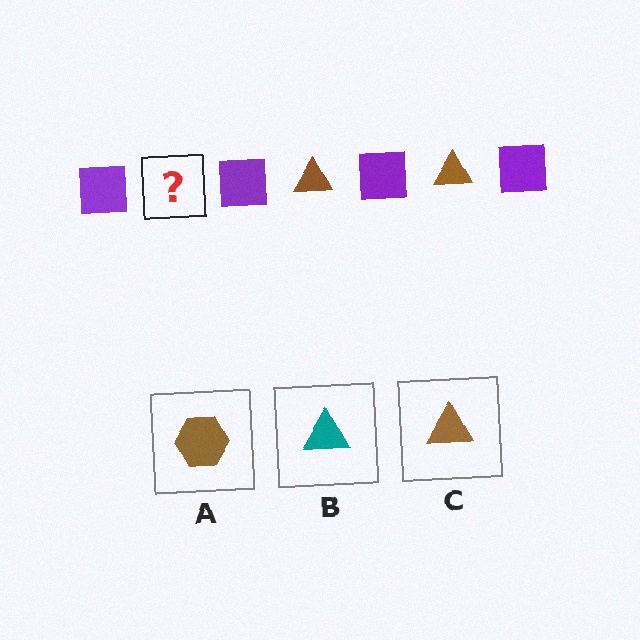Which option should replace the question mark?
Option C.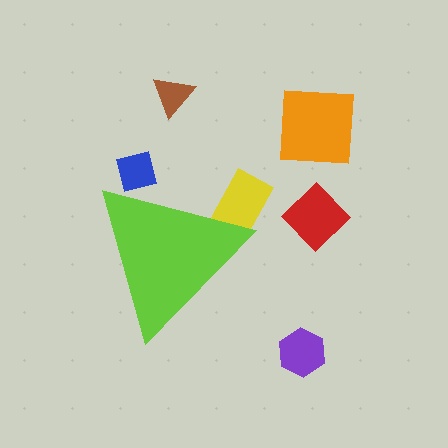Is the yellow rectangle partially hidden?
Yes, the yellow rectangle is partially hidden behind the lime triangle.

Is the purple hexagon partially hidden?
No, the purple hexagon is fully visible.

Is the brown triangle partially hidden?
No, the brown triangle is fully visible.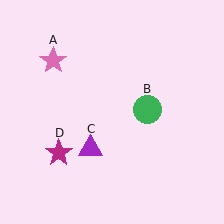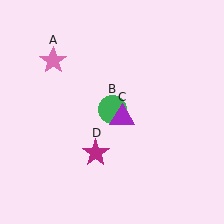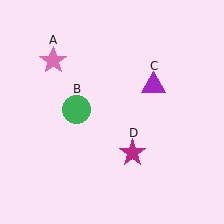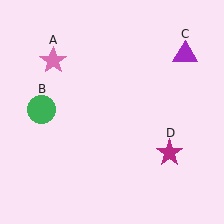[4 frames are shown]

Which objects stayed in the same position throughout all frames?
Pink star (object A) remained stationary.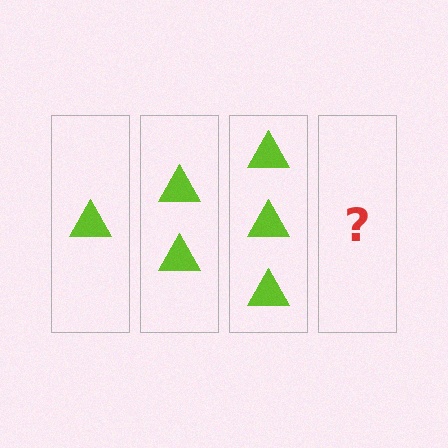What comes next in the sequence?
The next element should be 4 triangles.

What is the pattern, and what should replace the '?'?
The pattern is that each step adds one more triangle. The '?' should be 4 triangles.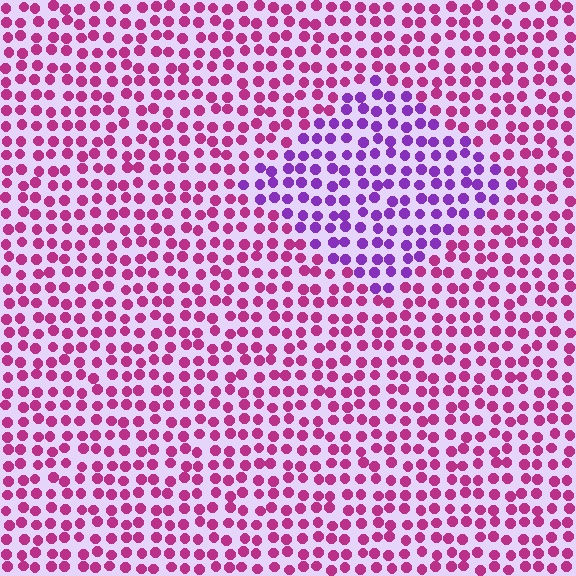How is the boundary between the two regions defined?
The boundary is defined purely by a slight shift in hue (about 45 degrees). Spacing, size, and orientation are identical on both sides.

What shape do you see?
I see a diamond.